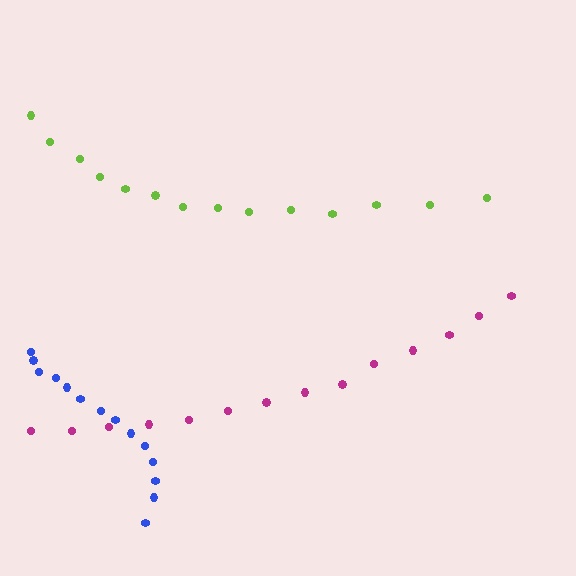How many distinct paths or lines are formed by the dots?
There are 3 distinct paths.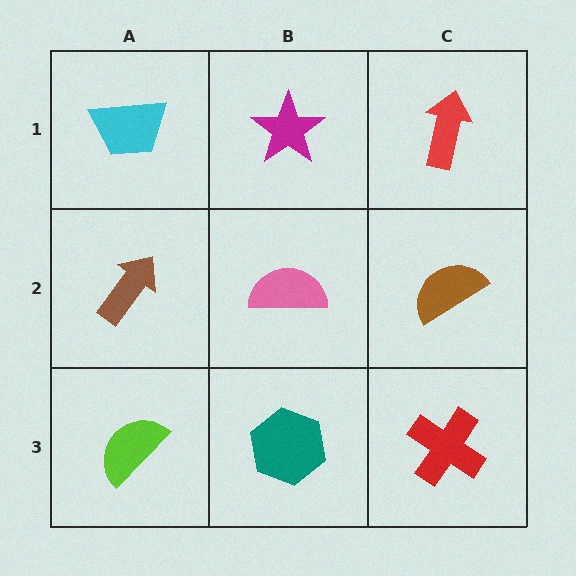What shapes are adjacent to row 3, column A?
A brown arrow (row 2, column A), a teal hexagon (row 3, column B).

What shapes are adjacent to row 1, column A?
A brown arrow (row 2, column A), a magenta star (row 1, column B).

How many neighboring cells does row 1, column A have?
2.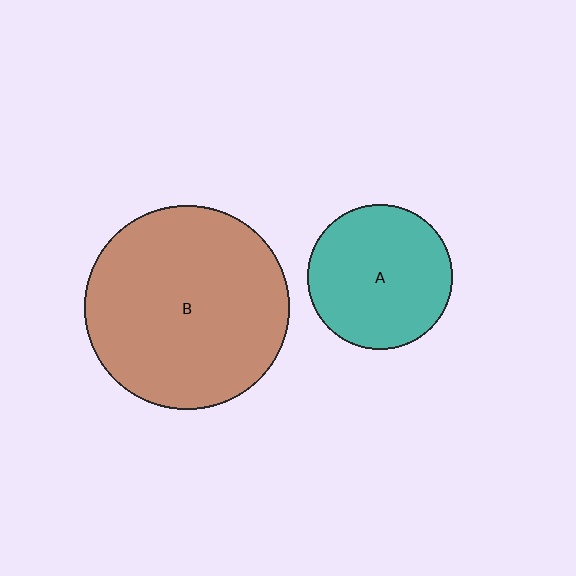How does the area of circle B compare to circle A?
Approximately 2.0 times.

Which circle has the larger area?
Circle B (brown).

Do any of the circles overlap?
No, none of the circles overlap.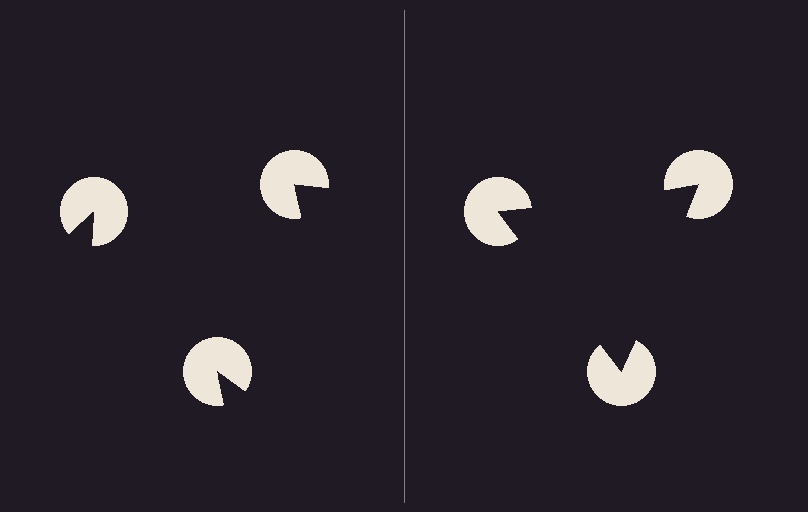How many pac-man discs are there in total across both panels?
6 — 3 on each side.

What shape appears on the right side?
An illusory triangle.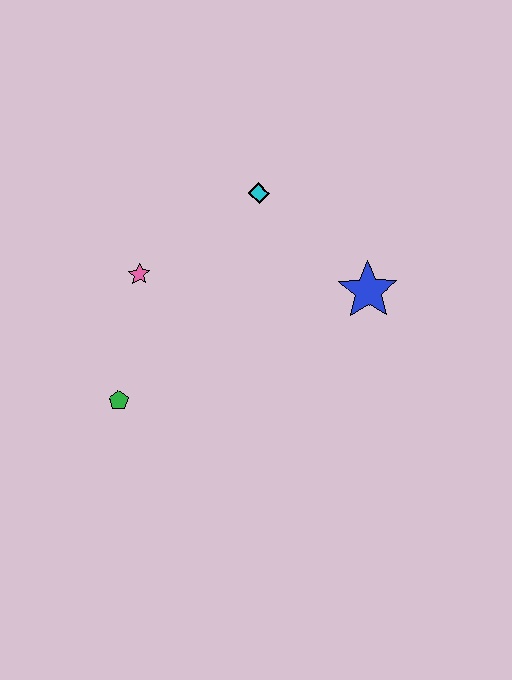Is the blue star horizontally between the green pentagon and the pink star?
No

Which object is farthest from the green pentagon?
The blue star is farthest from the green pentagon.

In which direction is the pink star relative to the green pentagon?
The pink star is above the green pentagon.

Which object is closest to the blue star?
The cyan diamond is closest to the blue star.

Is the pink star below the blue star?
No